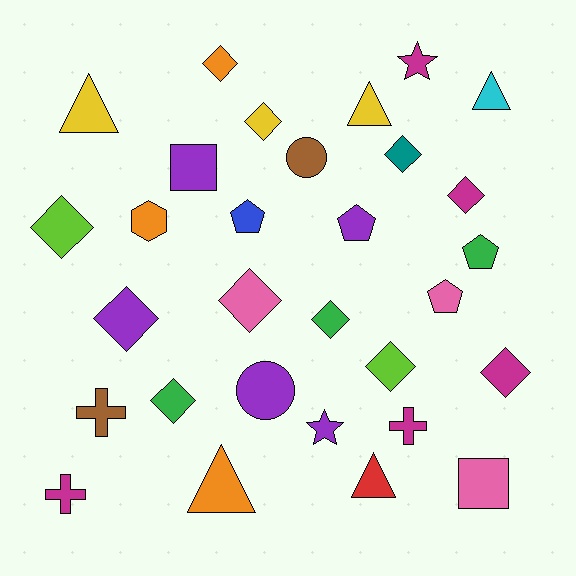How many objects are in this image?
There are 30 objects.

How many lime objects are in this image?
There are 2 lime objects.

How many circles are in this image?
There are 2 circles.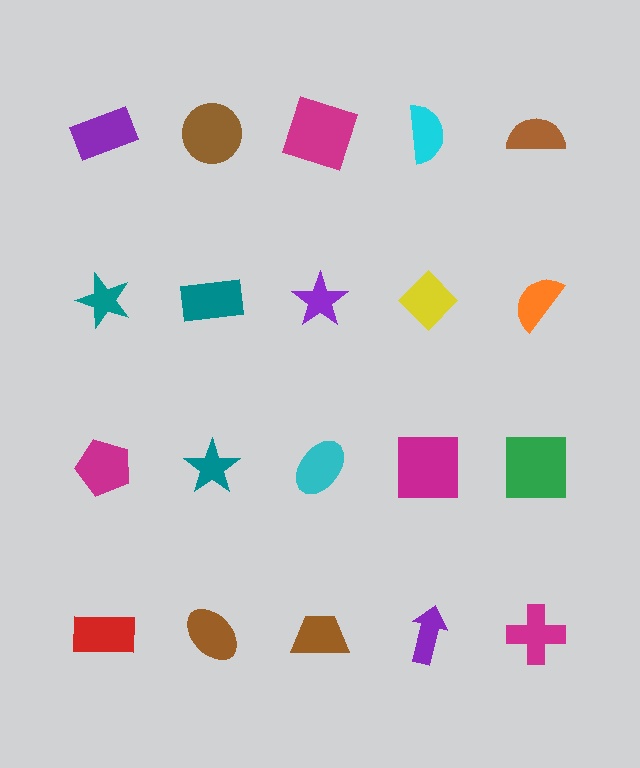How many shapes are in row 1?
5 shapes.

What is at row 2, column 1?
A teal star.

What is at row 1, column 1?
A purple rectangle.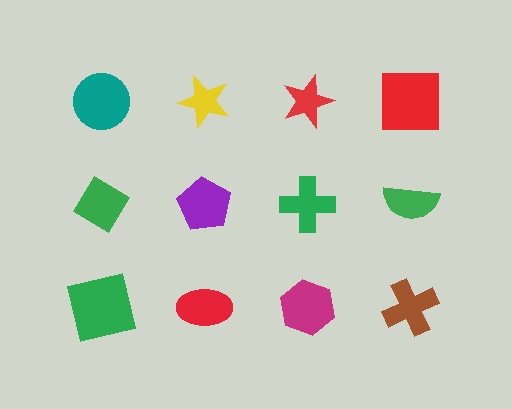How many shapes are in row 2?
4 shapes.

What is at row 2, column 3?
A green cross.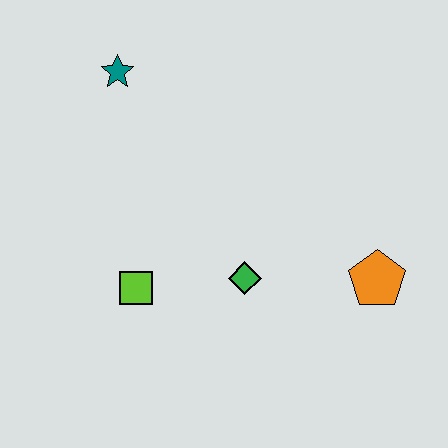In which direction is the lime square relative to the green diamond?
The lime square is to the left of the green diamond.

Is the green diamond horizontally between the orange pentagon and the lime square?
Yes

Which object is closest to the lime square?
The green diamond is closest to the lime square.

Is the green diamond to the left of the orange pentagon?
Yes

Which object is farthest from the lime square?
The orange pentagon is farthest from the lime square.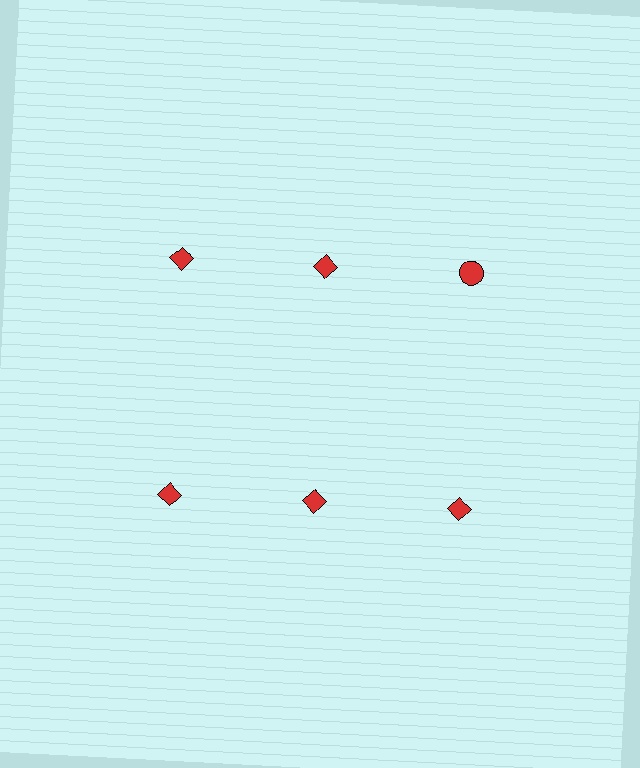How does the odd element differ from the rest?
It has a different shape: circle instead of diamond.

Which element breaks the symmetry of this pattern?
The red circle in the top row, center column breaks the symmetry. All other shapes are red diamonds.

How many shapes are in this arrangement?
There are 6 shapes arranged in a grid pattern.